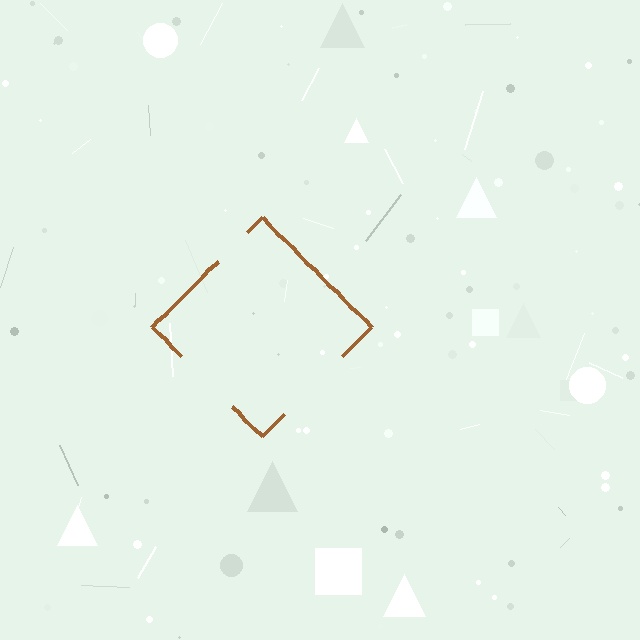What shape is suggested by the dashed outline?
The dashed outline suggests a diamond.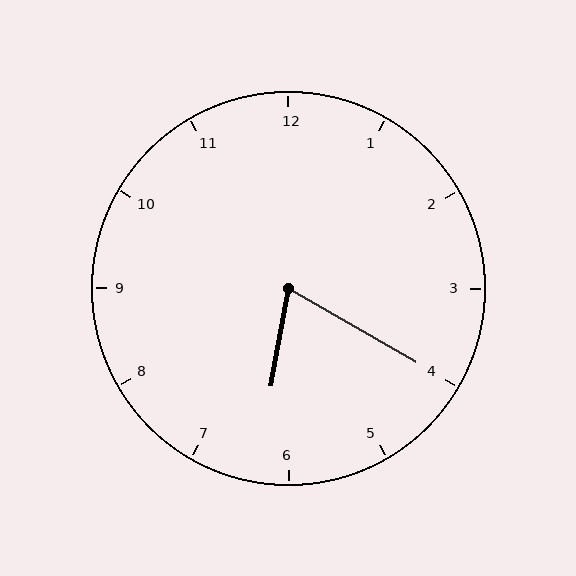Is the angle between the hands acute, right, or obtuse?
It is acute.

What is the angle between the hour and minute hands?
Approximately 70 degrees.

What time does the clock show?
6:20.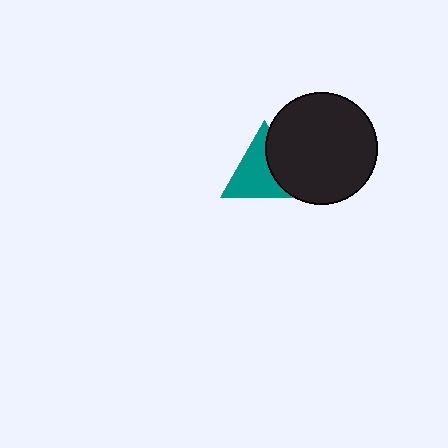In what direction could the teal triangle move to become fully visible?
The teal triangle could move left. That would shift it out from behind the black circle entirely.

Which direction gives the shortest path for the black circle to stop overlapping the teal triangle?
Moving right gives the shortest separation.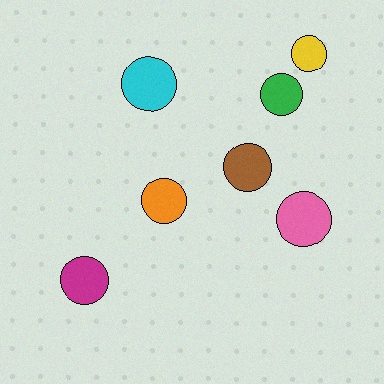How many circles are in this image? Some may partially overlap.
There are 7 circles.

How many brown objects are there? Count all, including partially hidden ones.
There is 1 brown object.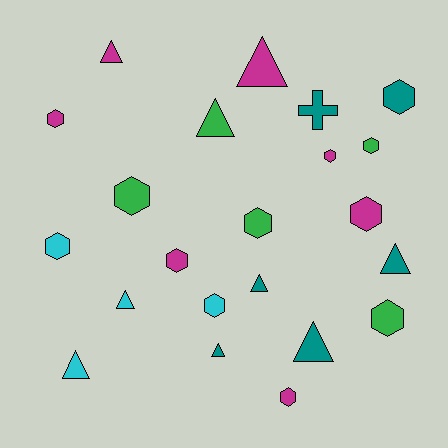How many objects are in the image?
There are 22 objects.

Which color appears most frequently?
Magenta, with 7 objects.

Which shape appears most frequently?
Hexagon, with 12 objects.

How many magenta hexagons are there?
There are 5 magenta hexagons.